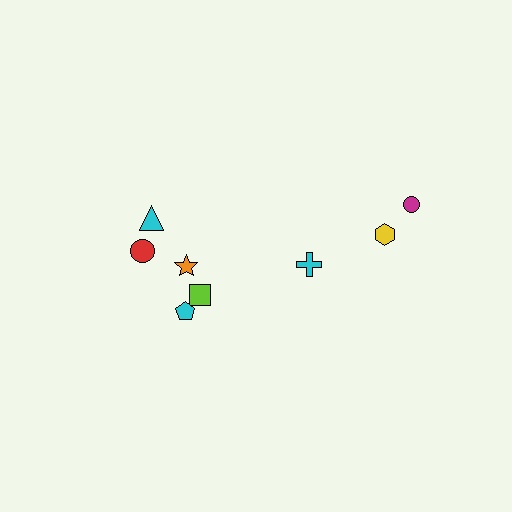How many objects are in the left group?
There are 5 objects.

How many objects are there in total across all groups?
There are 8 objects.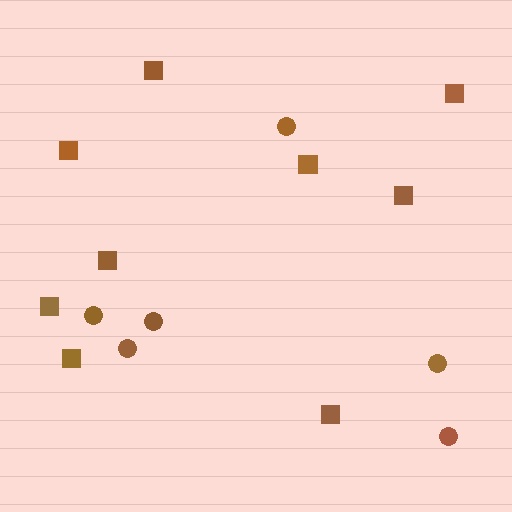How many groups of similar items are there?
There are 2 groups: one group of squares (9) and one group of circles (6).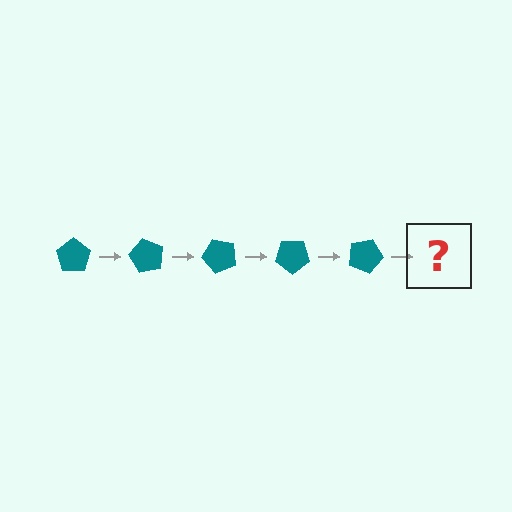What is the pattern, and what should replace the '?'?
The pattern is that the pentagon rotates 60 degrees each step. The '?' should be a teal pentagon rotated 300 degrees.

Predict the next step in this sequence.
The next step is a teal pentagon rotated 300 degrees.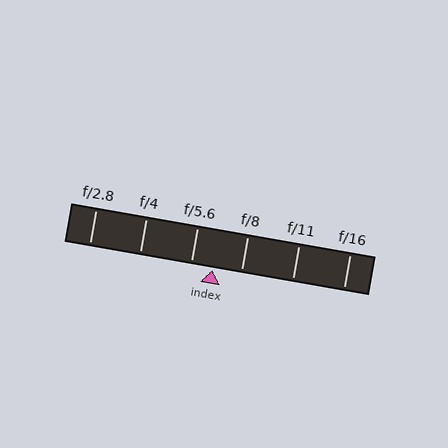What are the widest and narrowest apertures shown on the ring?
The widest aperture shown is f/2.8 and the narrowest is f/16.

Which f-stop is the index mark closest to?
The index mark is closest to f/5.6.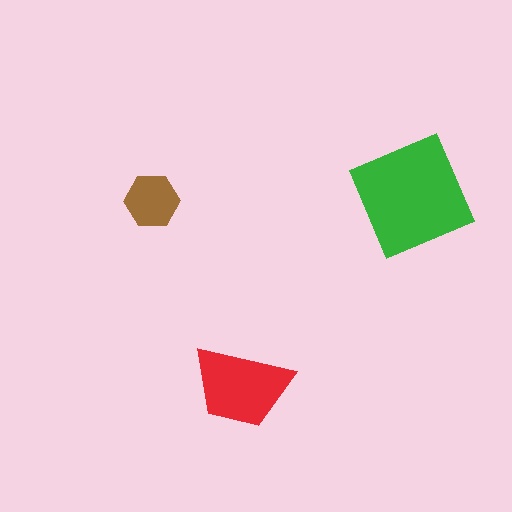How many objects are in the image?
There are 3 objects in the image.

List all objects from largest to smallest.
The green square, the red trapezoid, the brown hexagon.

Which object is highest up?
The green square is topmost.